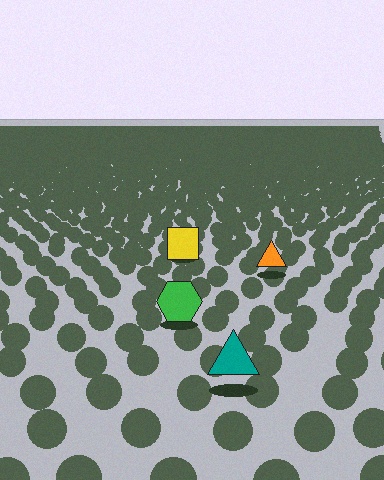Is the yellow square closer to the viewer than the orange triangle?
No. The orange triangle is closer — you can tell from the texture gradient: the ground texture is coarser near it.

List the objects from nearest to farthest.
From nearest to farthest: the teal triangle, the green hexagon, the orange triangle, the yellow square.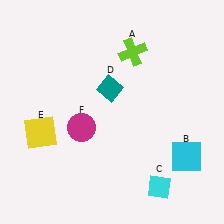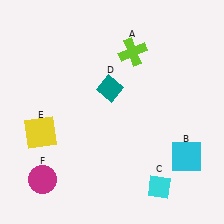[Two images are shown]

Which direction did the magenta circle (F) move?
The magenta circle (F) moved down.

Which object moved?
The magenta circle (F) moved down.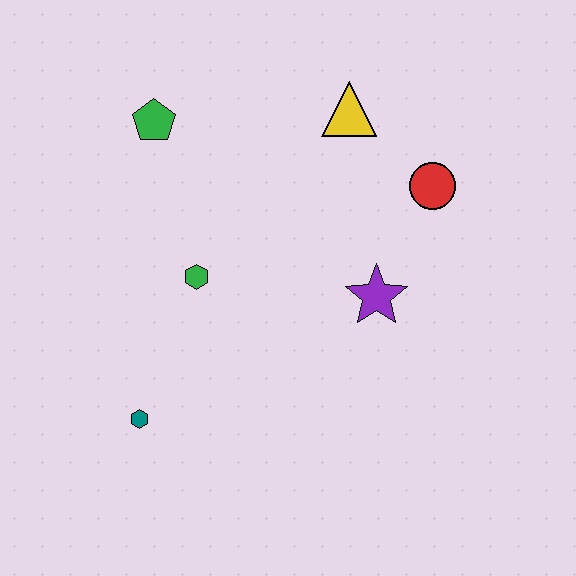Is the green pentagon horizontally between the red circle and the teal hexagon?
Yes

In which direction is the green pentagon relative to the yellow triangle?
The green pentagon is to the left of the yellow triangle.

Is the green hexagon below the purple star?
No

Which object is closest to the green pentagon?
The green hexagon is closest to the green pentagon.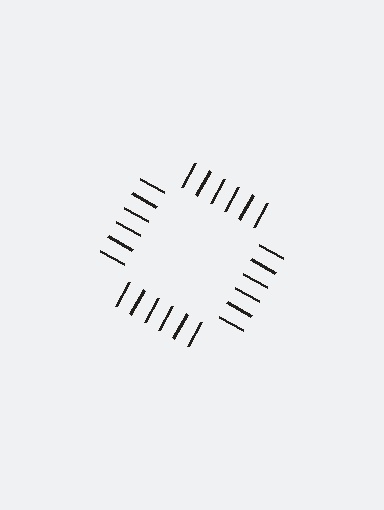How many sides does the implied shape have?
4 sides — the line-ends trace a square.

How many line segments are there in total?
24 — 6 along each of the 4 edges.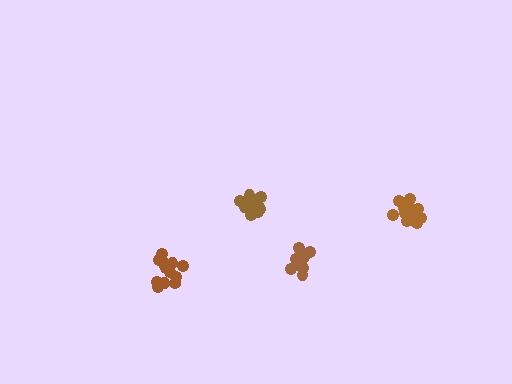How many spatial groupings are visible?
There are 4 spatial groupings.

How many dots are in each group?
Group 1: 14 dots, Group 2: 13 dots, Group 3: 14 dots, Group 4: 15 dots (56 total).